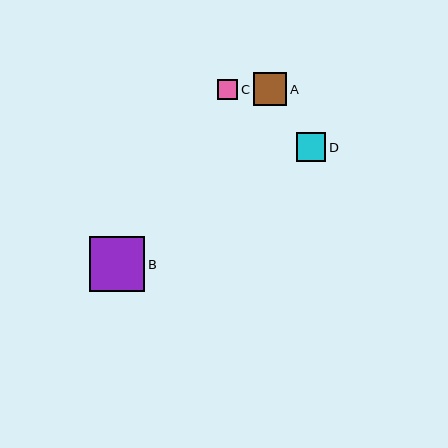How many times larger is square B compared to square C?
Square B is approximately 2.7 times the size of square C.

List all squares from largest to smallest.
From largest to smallest: B, A, D, C.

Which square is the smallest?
Square C is the smallest with a size of approximately 21 pixels.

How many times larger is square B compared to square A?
Square B is approximately 1.7 times the size of square A.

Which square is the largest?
Square B is the largest with a size of approximately 55 pixels.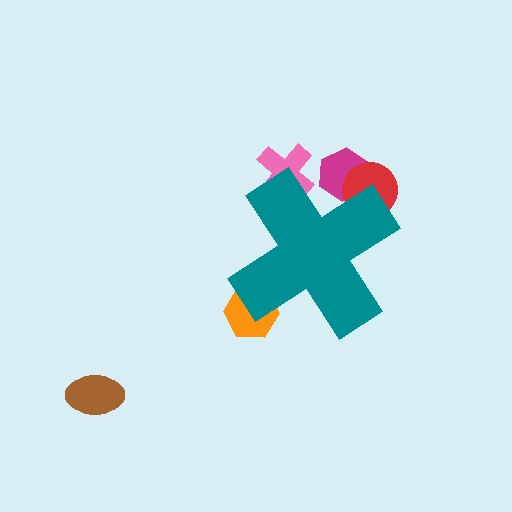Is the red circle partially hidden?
Yes, the red circle is partially hidden behind the teal cross.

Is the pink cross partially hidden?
Yes, the pink cross is partially hidden behind the teal cross.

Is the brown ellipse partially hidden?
No, the brown ellipse is fully visible.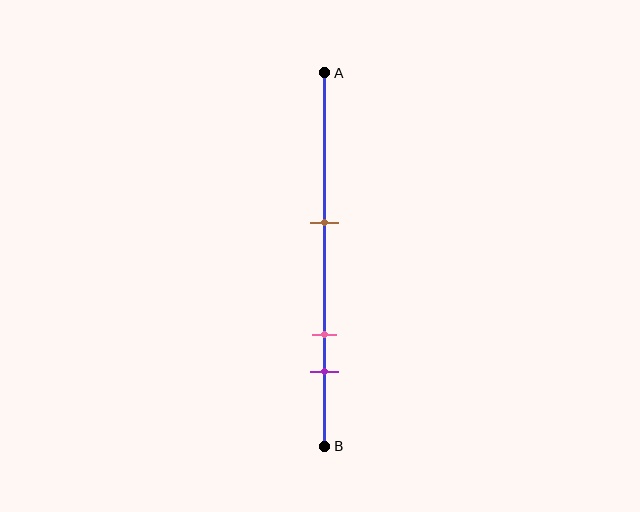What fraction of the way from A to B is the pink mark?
The pink mark is approximately 70% (0.7) of the way from A to B.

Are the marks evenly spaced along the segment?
No, the marks are not evenly spaced.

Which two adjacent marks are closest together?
The pink and purple marks are the closest adjacent pair.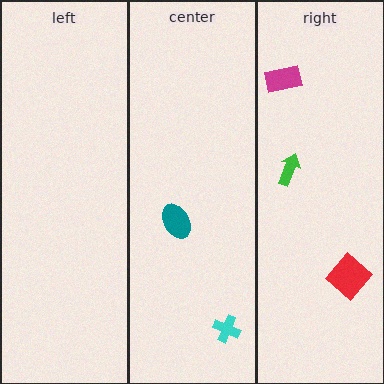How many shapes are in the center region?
2.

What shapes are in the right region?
The red diamond, the magenta rectangle, the green arrow.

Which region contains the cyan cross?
The center region.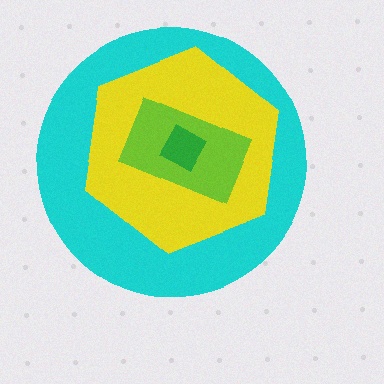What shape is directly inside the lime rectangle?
The green square.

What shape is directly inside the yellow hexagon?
The lime rectangle.